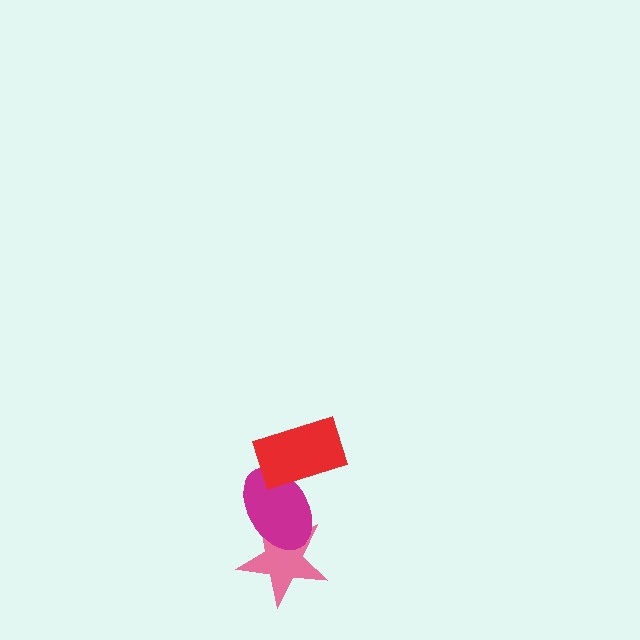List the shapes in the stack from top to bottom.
From top to bottom: the red rectangle, the magenta ellipse, the pink star.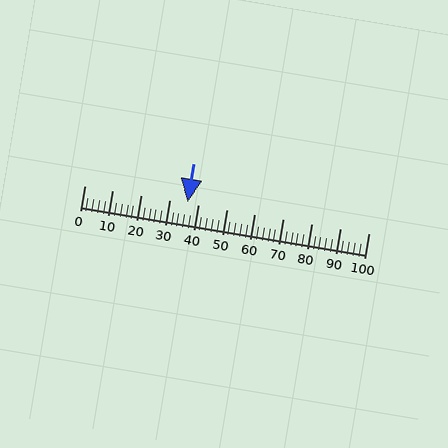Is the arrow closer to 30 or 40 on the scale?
The arrow is closer to 40.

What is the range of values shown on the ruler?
The ruler shows values from 0 to 100.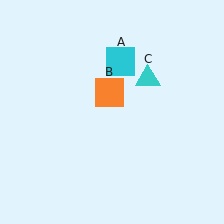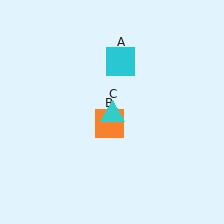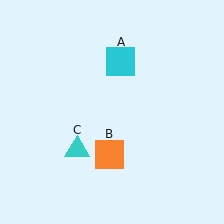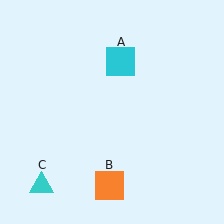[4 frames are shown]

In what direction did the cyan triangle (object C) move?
The cyan triangle (object C) moved down and to the left.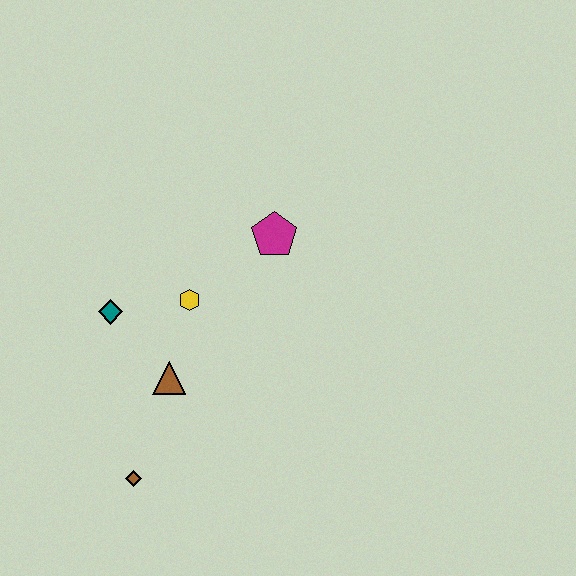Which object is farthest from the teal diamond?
The magenta pentagon is farthest from the teal diamond.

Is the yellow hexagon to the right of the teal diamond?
Yes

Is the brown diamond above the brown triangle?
No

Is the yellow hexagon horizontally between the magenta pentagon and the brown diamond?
Yes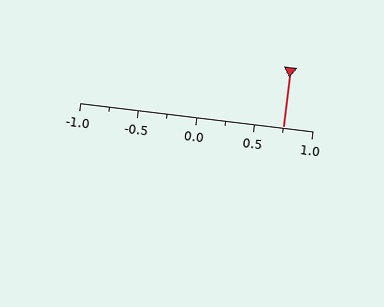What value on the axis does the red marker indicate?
The marker indicates approximately 0.75.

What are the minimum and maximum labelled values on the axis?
The axis runs from -1.0 to 1.0.